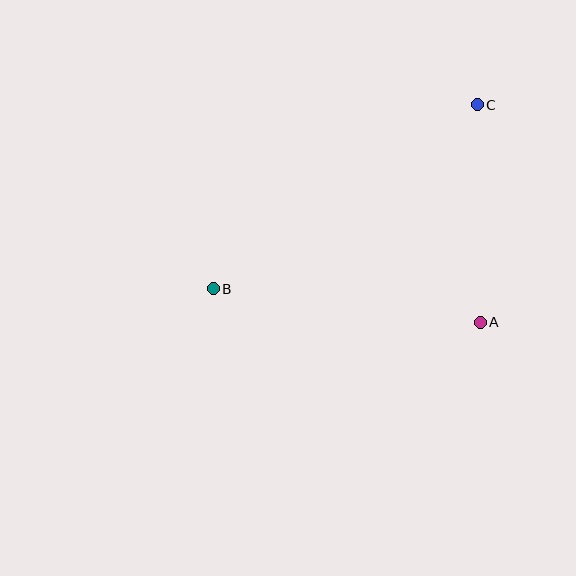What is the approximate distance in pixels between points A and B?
The distance between A and B is approximately 269 pixels.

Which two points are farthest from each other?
Points B and C are farthest from each other.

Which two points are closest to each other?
Points A and C are closest to each other.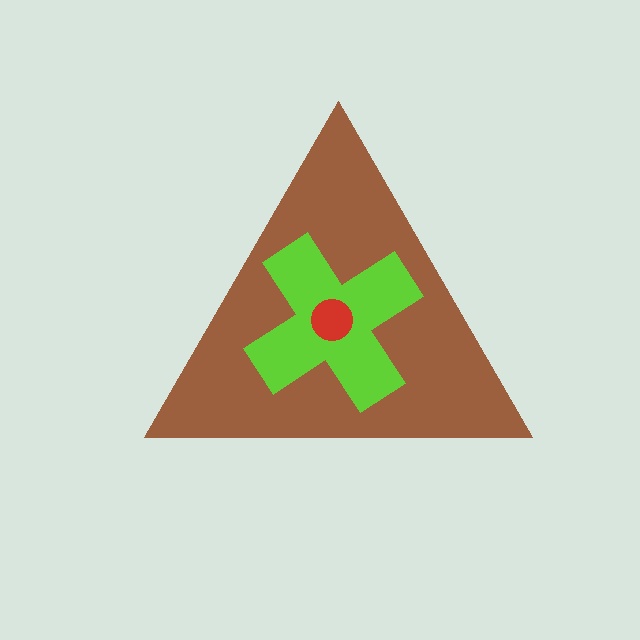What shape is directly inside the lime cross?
The red circle.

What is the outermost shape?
The brown triangle.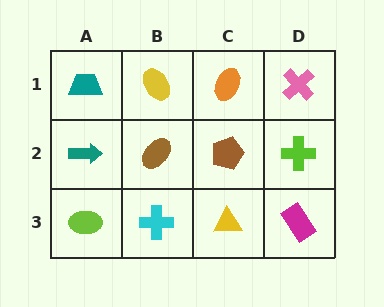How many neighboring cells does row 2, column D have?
3.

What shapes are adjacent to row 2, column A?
A teal trapezoid (row 1, column A), a lime ellipse (row 3, column A), a brown ellipse (row 2, column B).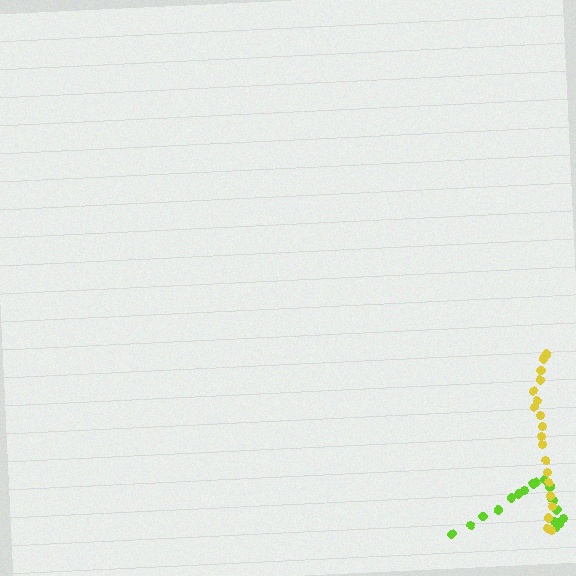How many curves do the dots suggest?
There are 2 distinct paths.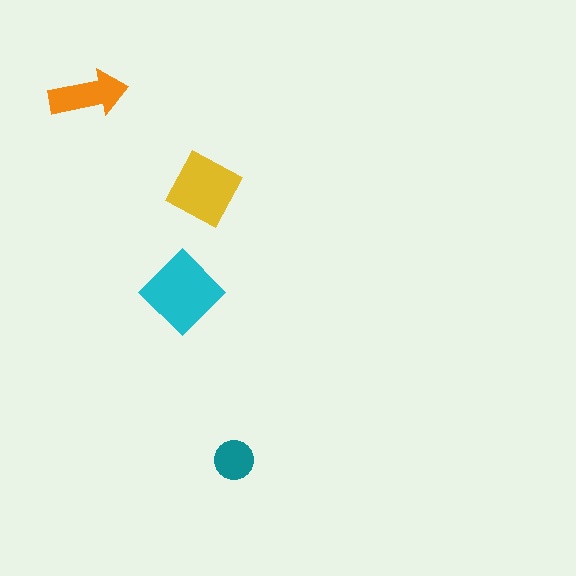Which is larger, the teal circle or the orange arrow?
The orange arrow.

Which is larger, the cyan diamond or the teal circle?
The cyan diamond.